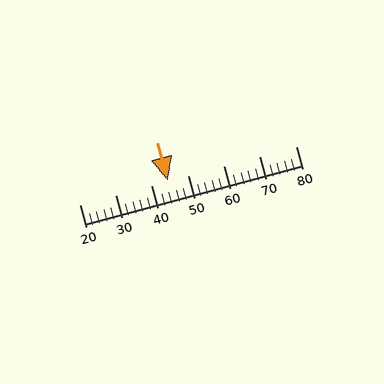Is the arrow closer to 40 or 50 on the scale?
The arrow is closer to 40.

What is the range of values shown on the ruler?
The ruler shows values from 20 to 80.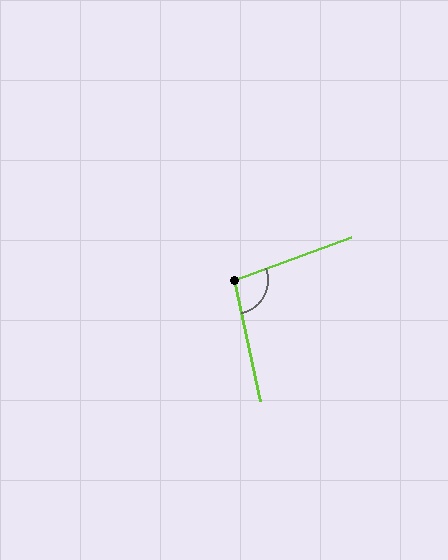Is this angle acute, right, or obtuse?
It is obtuse.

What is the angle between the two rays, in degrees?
Approximately 98 degrees.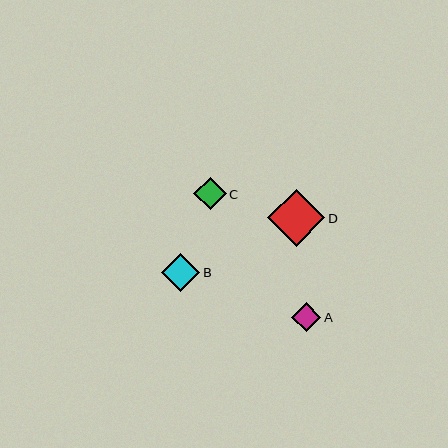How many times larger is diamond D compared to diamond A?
Diamond D is approximately 2.0 times the size of diamond A.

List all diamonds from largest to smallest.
From largest to smallest: D, B, C, A.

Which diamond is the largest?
Diamond D is the largest with a size of approximately 57 pixels.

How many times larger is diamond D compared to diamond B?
Diamond D is approximately 1.5 times the size of diamond B.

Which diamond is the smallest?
Diamond A is the smallest with a size of approximately 29 pixels.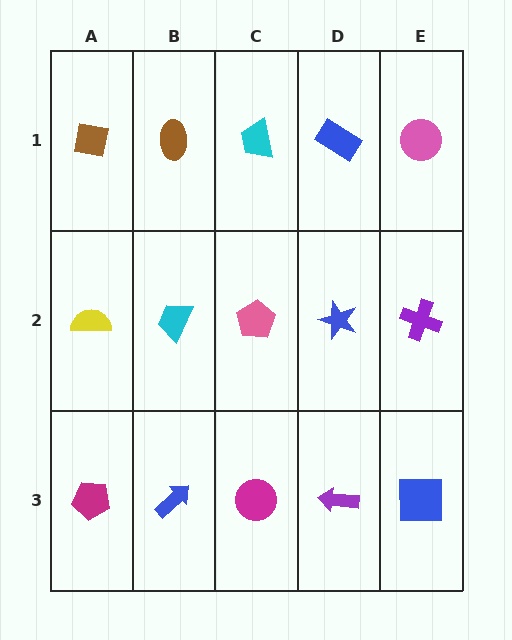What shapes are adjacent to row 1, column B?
A cyan trapezoid (row 2, column B), a brown square (row 1, column A), a cyan trapezoid (row 1, column C).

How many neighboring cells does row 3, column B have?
3.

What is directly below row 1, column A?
A yellow semicircle.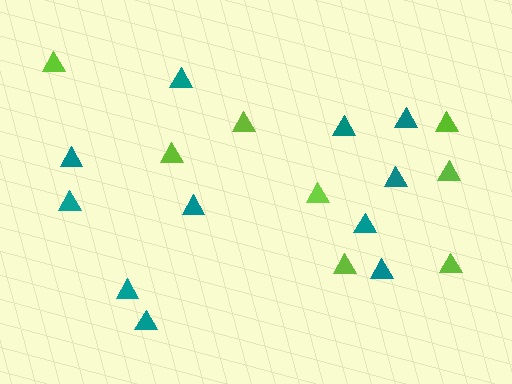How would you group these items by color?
There are 2 groups: one group of teal triangles (11) and one group of lime triangles (8).